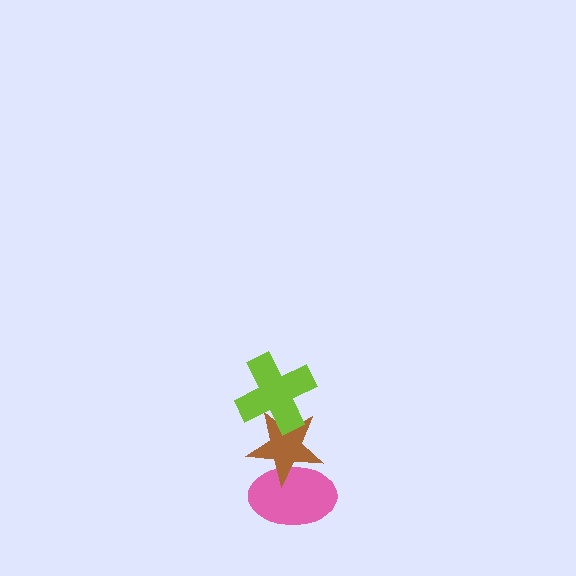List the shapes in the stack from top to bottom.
From top to bottom: the lime cross, the brown star, the pink ellipse.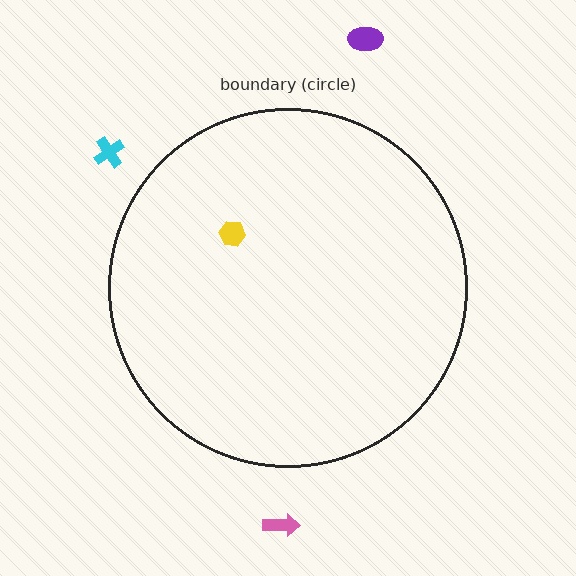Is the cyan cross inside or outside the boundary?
Outside.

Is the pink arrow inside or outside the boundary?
Outside.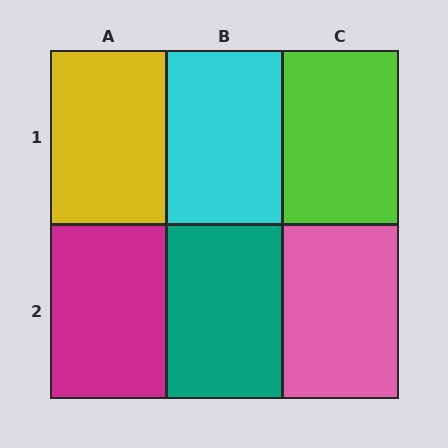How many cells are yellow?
1 cell is yellow.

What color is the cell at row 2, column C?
Pink.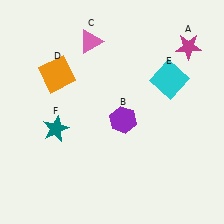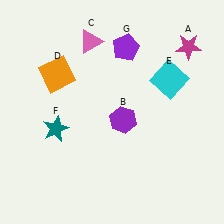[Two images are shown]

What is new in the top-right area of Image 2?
A purple pentagon (G) was added in the top-right area of Image 2.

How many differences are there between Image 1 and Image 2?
There is 1 difference between the two images.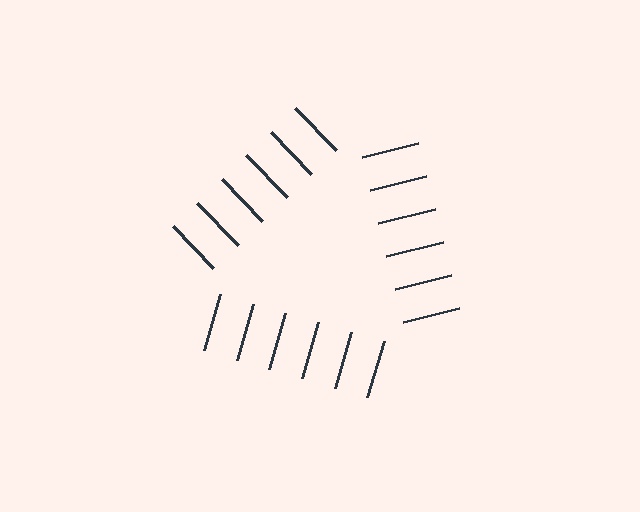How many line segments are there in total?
18 — 6 along each of the 3 edges.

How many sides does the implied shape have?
3 sides — the line-ends trace a triangle.